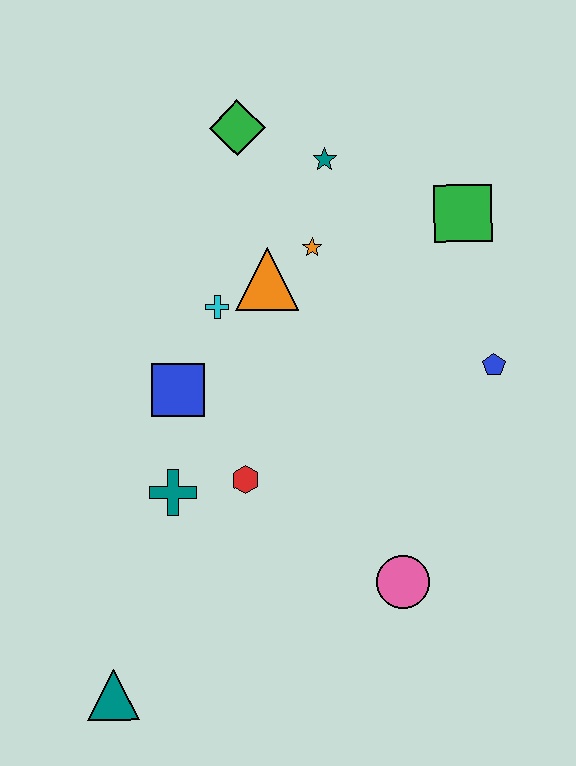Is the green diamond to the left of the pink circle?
Yes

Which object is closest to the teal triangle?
The teal cross is closest to the teal triangle.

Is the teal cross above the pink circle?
Yes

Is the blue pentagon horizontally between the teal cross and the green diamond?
No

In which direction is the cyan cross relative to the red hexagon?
The cyan cross is above the red hexagon.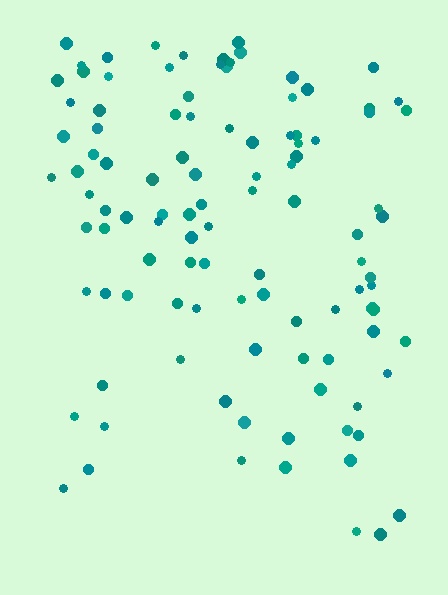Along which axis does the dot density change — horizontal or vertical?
Vertical.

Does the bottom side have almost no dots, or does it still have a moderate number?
Still a moderate number, just noticeably fewer than the top.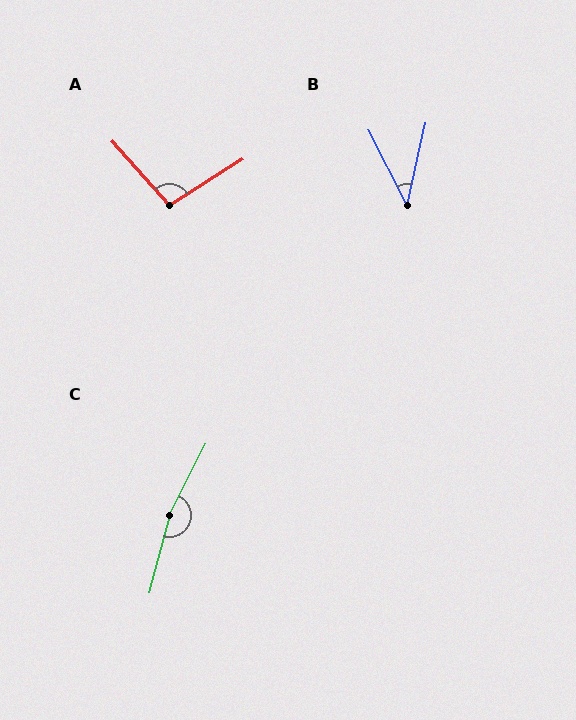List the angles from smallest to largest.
B (40°), A (99°), C (168°).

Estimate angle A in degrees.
Approximately 99 degrees.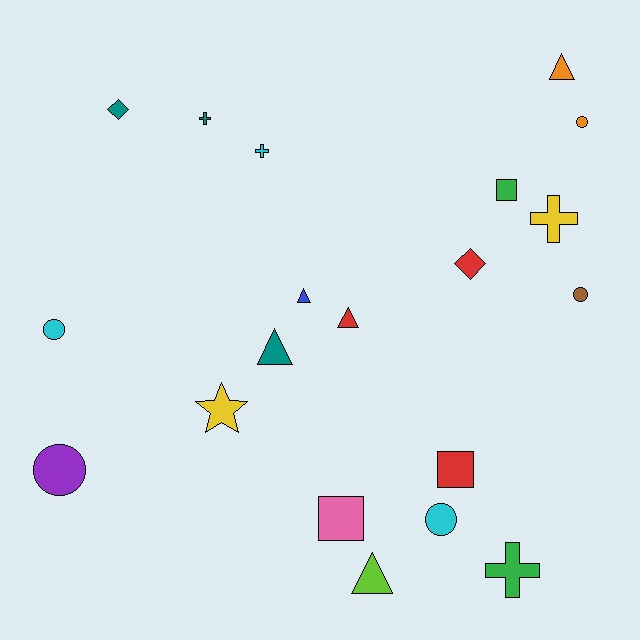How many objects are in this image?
There are 20 objects.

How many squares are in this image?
There are 3 squares.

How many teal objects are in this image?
There are 3 teal objects.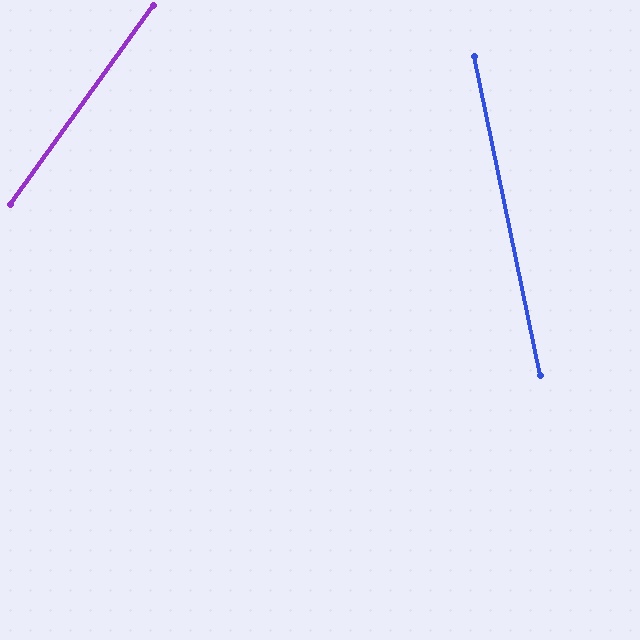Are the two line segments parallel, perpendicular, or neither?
Neither parallel nor perpendicular — they differ by about 47°.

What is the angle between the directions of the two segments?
Approximately 47 degrees.